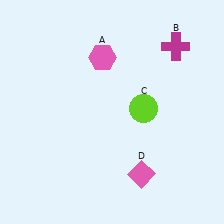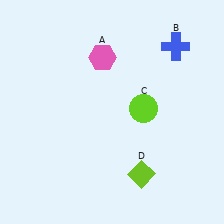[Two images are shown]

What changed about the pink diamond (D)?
In Image 1, D is pink. In Image 2, it changed to lime.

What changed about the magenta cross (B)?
In Image 1, B is magenta. In Image 2, it changed to blue.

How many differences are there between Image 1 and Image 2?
There are 2 differences between the two images.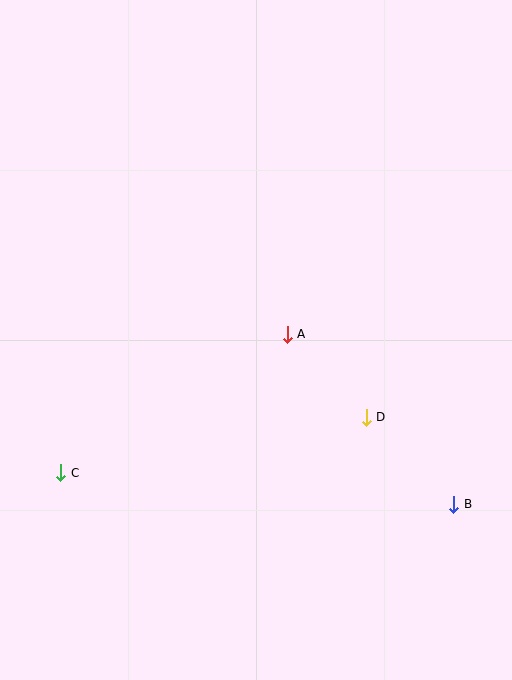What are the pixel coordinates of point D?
Point D is at (366, 417).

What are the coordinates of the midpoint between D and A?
The midpoint between D and A is at (327, 376).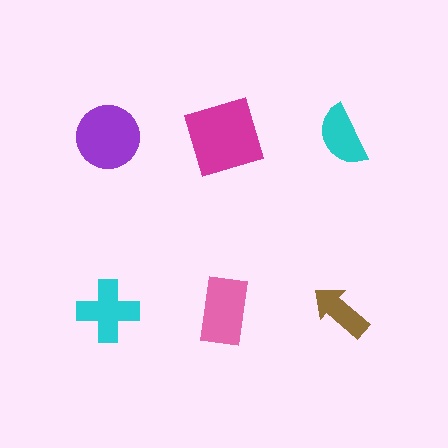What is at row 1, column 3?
A cyan semicircle.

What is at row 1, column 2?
A magenta square.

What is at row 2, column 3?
A brown arrow.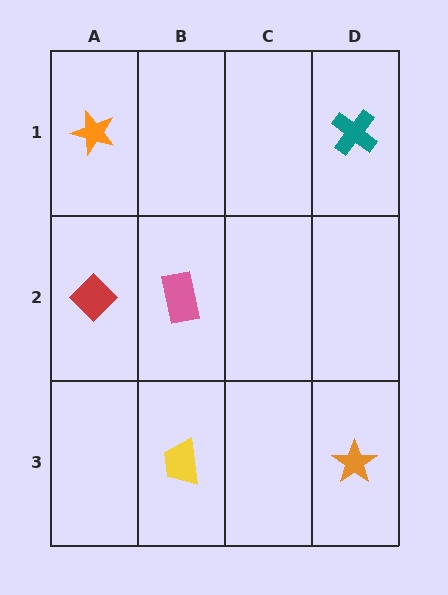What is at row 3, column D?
An orange star.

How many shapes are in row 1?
2 shapes.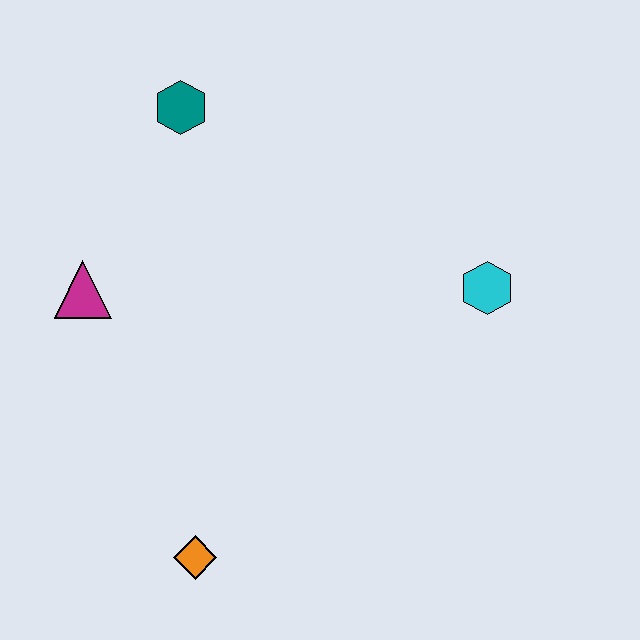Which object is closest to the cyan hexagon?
The teal hexagon is closest to the cyan hexagon.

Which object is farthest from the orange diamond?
The teal hexagon is farthest from the orange diamond.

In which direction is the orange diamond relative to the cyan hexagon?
The orange diamond is to the left of the cyan hexagon.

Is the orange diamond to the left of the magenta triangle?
No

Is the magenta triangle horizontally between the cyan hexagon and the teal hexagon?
No